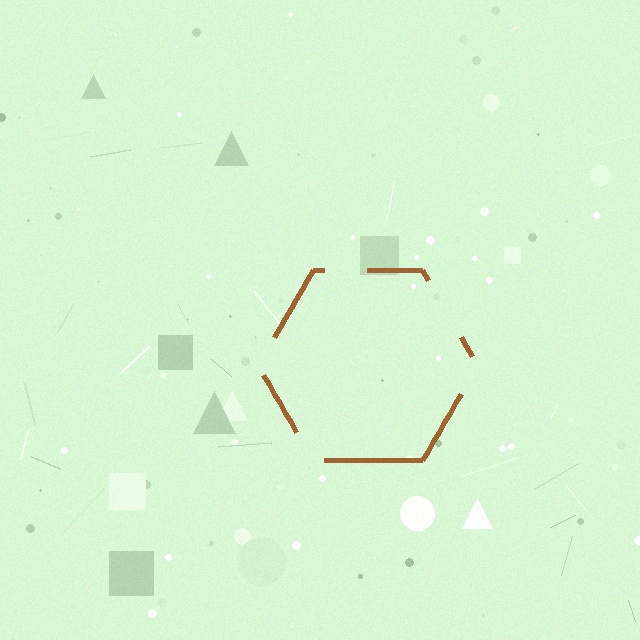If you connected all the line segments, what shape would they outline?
They would outline a hexagon.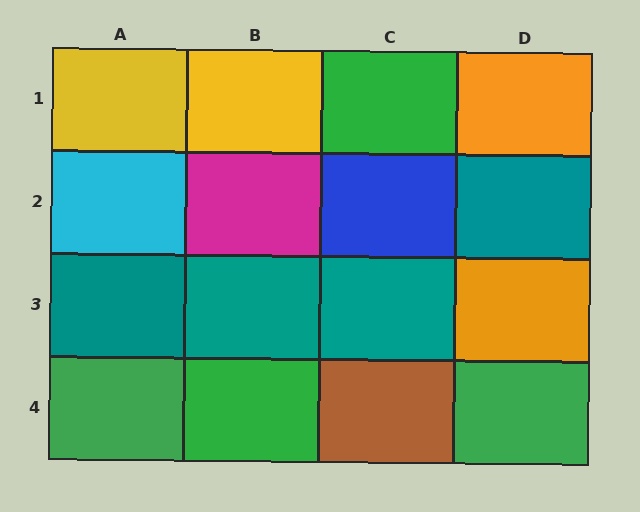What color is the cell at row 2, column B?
Magenta.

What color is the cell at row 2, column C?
Blue.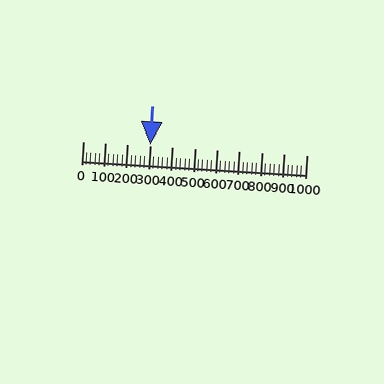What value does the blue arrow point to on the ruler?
The blue arrow points to approximately 300.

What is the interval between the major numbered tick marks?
The major tick marks are spaced 100 units apart.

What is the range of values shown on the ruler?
The ruler shows values from 0 to 1000.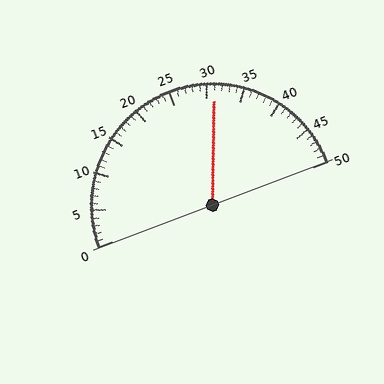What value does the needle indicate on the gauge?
The needle indicates approximately 31.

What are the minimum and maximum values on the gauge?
The gauge ranges from 0 to 50.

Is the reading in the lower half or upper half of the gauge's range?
The reading is in the upper half of the range (0 to 50).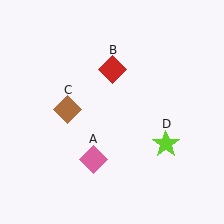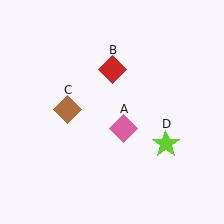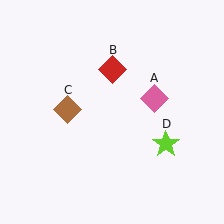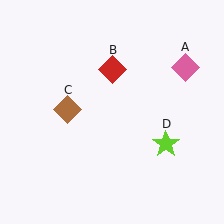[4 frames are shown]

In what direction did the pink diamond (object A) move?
The pink diamond (object A) moved up and to the right.